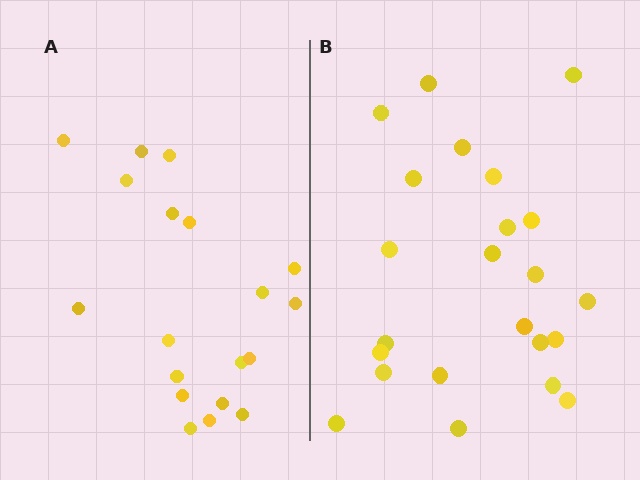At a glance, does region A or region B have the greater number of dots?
Region B (the right region) has more dots.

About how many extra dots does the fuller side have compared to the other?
Region B has about 4 more dots than region A.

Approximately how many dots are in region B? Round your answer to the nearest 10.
About 20 dots. (The exact count is 23, which rounds to 20.)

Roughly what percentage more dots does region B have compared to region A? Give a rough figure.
About 20% more.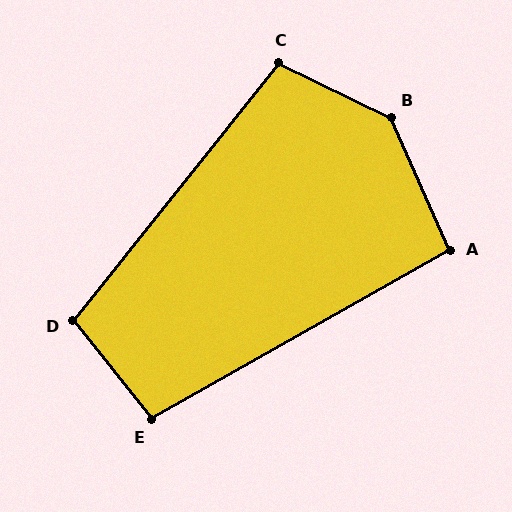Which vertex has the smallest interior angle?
A, at approximately 96 degrees.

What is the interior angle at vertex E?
Approximately 99 degrees (obtuse).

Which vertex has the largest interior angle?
B, at approximately 139 degrees.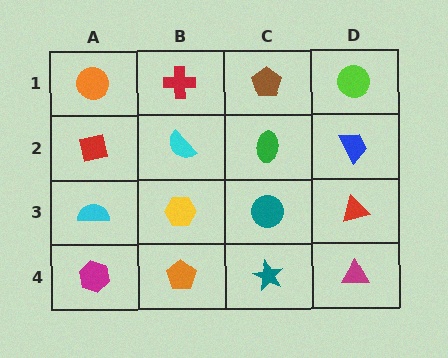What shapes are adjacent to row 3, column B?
A cyan semicircle (row 2, column B), an orange pentagon (row 4, column B), a cyan semicircle (row 3, column A), a teal circle (row 3, column C).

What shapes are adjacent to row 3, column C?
A green ellipse (row 2, column C), a teal star (row 4, column C), a yellow hexagon (row 3, column B), a red triangle (row 3, column D).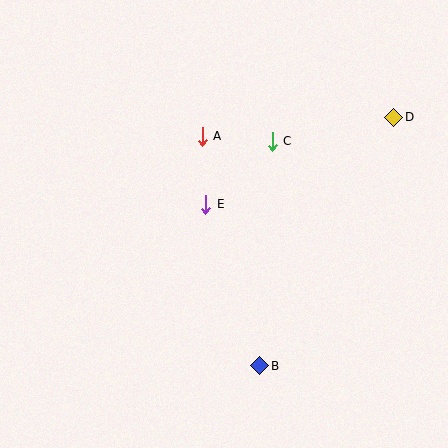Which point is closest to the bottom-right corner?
Point B is closest to the bottom-right corner.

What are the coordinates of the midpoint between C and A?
The midpoint between C and A is at (237, 139).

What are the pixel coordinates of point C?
Point C is at (272, 141).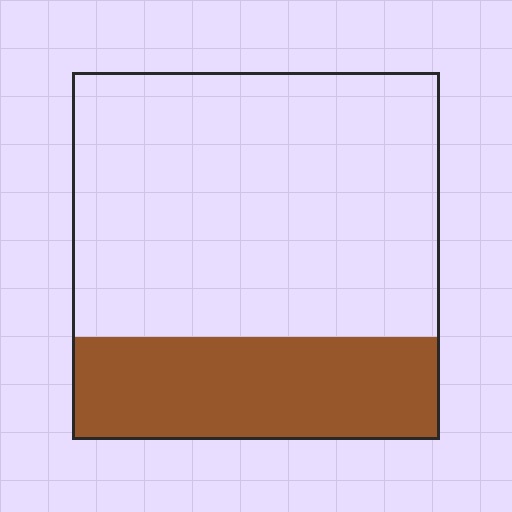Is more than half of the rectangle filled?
No.